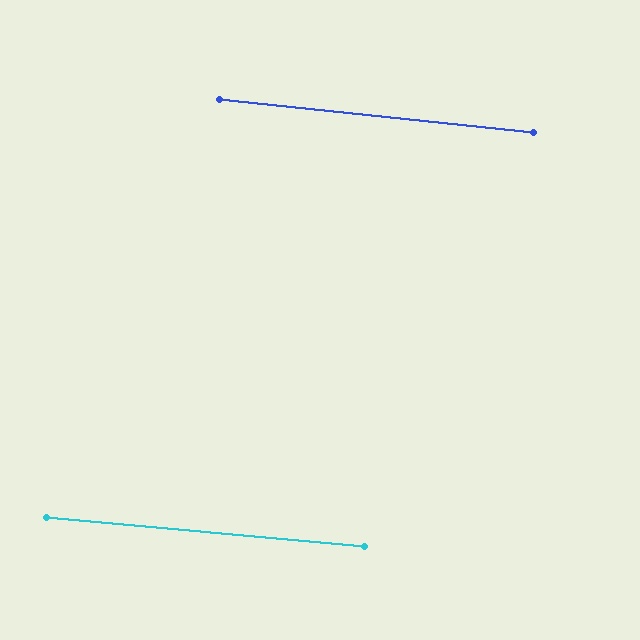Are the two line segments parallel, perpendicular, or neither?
Parallel — their directions differ by only 0.9°.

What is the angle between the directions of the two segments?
Approximately 1 degree.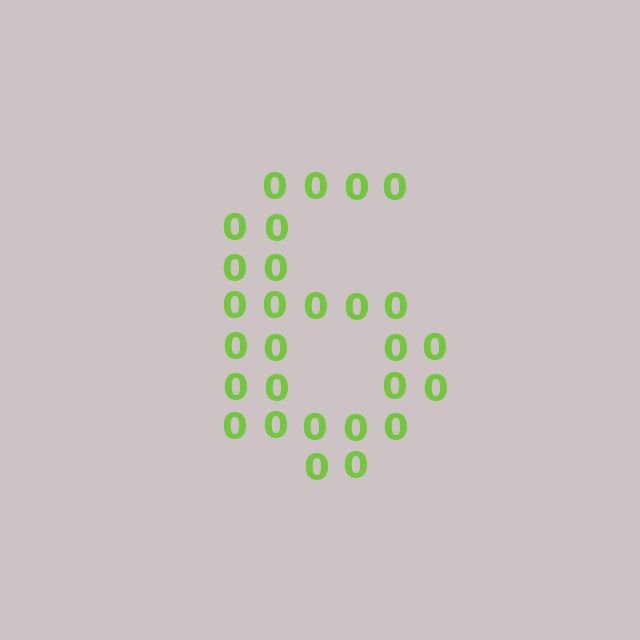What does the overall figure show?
The overall figure shows the digit 6.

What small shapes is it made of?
It is made of small digit 0's.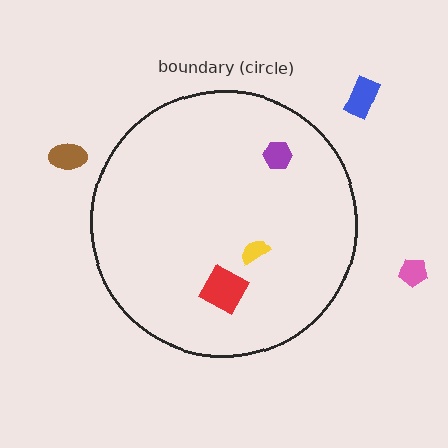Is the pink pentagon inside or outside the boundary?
Outside.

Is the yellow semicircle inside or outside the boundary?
Inside.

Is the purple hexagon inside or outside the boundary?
Inside.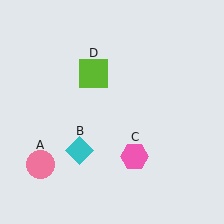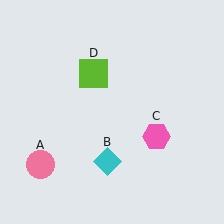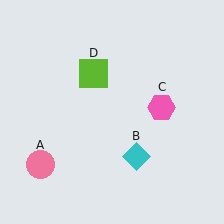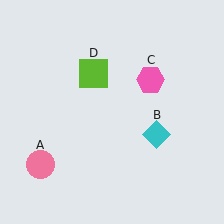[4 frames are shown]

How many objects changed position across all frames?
2 objects changed position: cyan diamond (object B), pink hexagon (object C).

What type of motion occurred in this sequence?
The cyan diamond (object B), pink hexagon (object C) rotated counterclockwise around the center of the scene.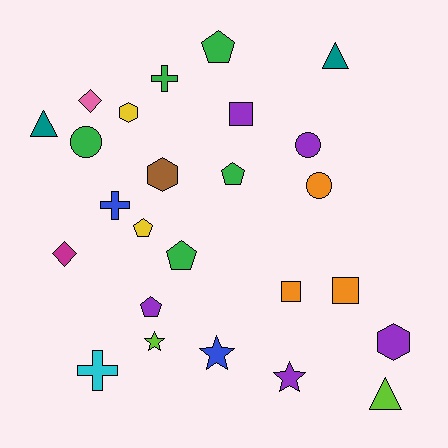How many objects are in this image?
There are 25 objects.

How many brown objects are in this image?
There is 1 brown object.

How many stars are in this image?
There are 3 stars.